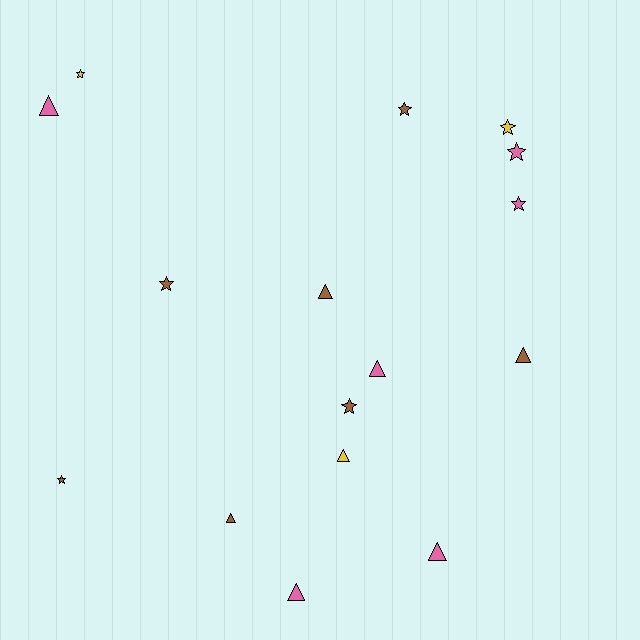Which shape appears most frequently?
Star, with 8 objects.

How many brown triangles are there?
There are 3 brown triangles.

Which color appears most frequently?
Brown, with 7 objects.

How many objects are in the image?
There are 16 objects.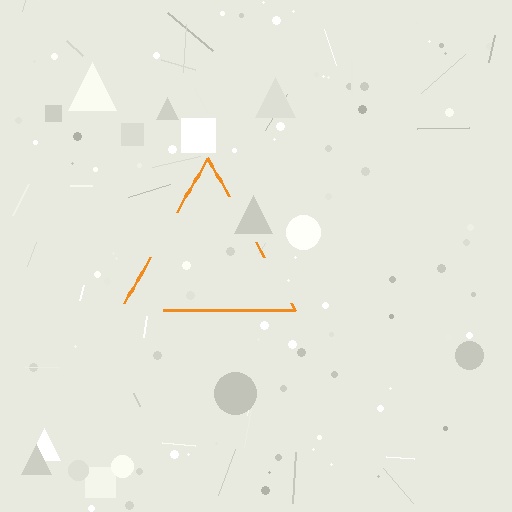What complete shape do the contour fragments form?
The contour fragments form a triangle.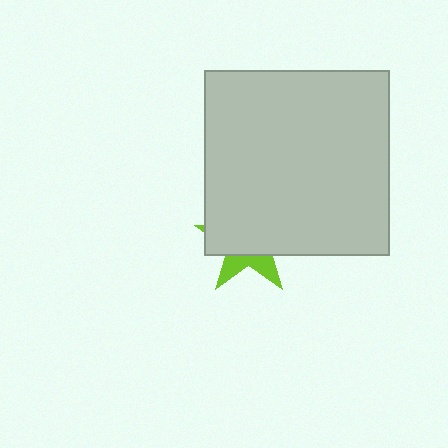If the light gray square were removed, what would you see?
You would see the complete lime star.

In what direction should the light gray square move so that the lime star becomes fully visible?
The light gray square should move up. That is the shortest direction to clear the overlap and leave the lime star fully visible.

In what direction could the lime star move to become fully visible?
The lime star could move down. That would shift it out from behind the light gray square entirely.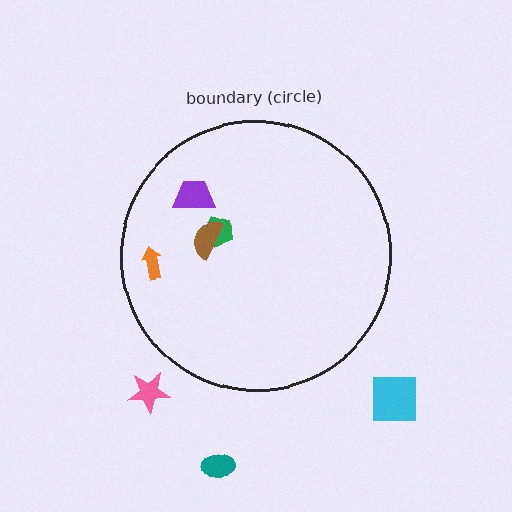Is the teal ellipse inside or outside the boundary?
Outside.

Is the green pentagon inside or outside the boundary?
Inside.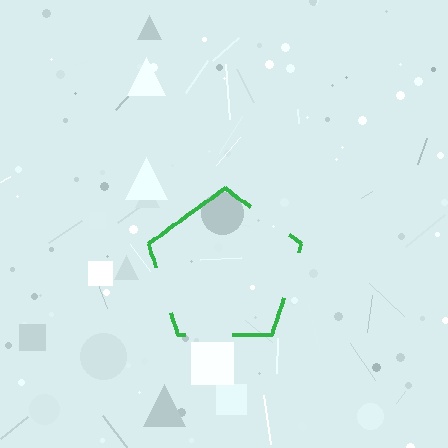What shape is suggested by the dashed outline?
The dashed outline suggests a pentagon.